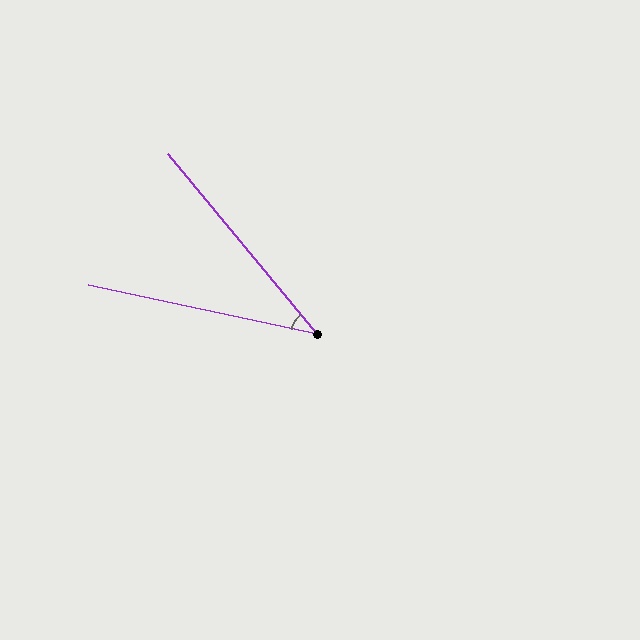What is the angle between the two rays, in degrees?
Approximately 38 degrees.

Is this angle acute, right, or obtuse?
It is acute.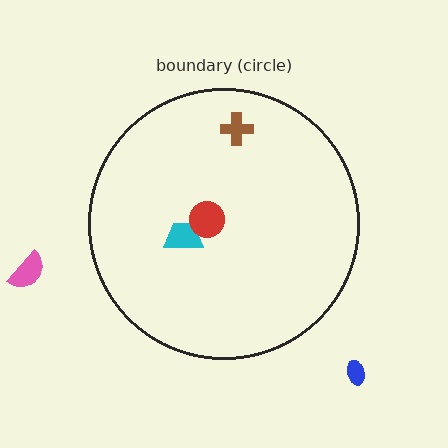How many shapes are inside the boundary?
3 inside, 2 outside.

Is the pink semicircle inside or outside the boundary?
Outside.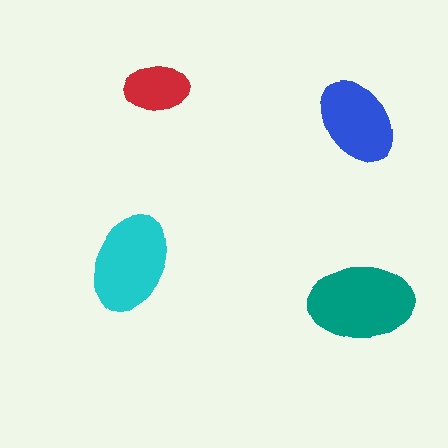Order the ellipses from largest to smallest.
the teal one, the cyan one, the blue one, the red one.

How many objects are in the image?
There are 4 objects in the image.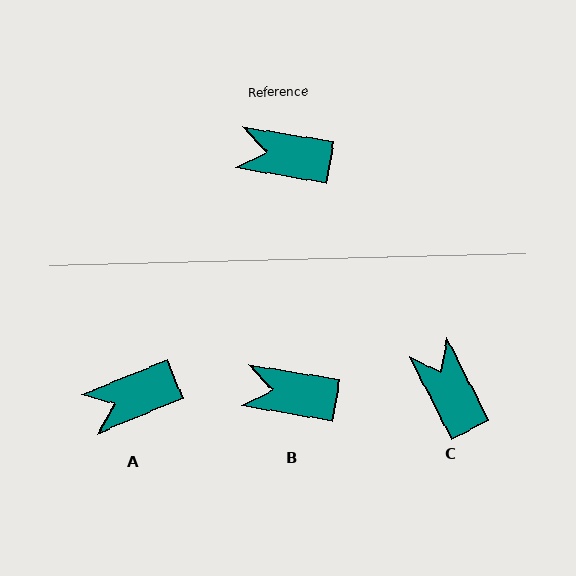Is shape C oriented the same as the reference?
No, it is off by about 53 degrees.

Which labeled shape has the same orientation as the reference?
B.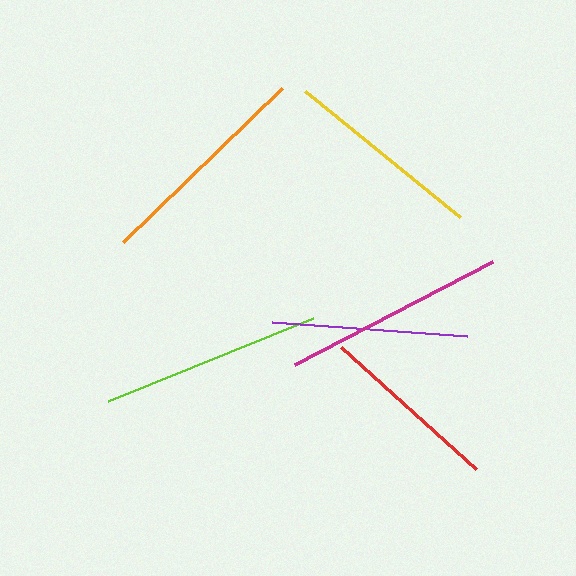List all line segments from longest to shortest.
From longest to shortest: magenta, lime, orange, yellow, purple, red.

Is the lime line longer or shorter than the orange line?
The lime line is longer than the orange line.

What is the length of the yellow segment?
The yellow segment is approximately 200 pixels long.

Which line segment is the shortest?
The red line is the shortest at approximately 182 pixels.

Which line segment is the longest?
The magenta line is the longest at approximately 223 pixels.